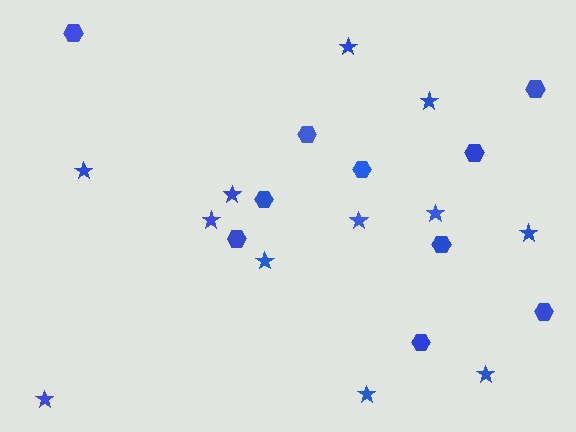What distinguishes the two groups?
There are 2 groups: one group of hexagons (10) and one group of stars (12).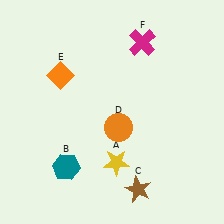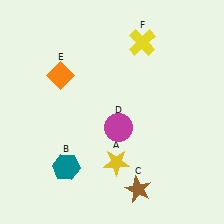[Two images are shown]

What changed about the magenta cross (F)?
In Image 1, F is magenta. In Image 2, it changed to yellow.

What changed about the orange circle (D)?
In Image 1, D is orange. In Image 2, it changed to magenta.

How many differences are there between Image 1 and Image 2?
There are 2 differences between the two images.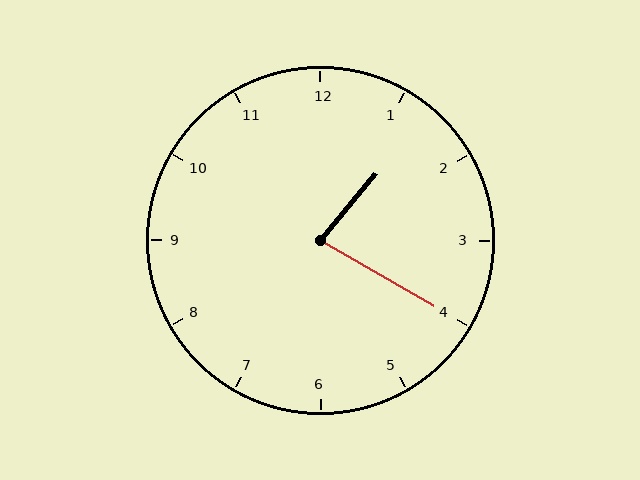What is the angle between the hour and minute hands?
Approximately 80 degrees.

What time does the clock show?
1:20.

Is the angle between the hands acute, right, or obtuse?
It is acute.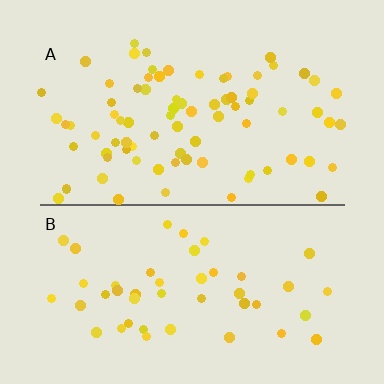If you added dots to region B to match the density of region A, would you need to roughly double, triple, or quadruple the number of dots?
Approximately double.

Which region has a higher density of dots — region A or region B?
A (the top).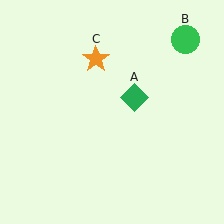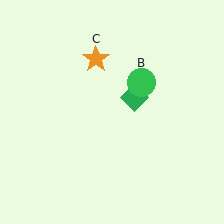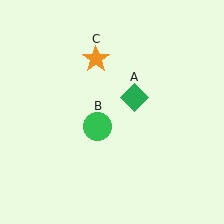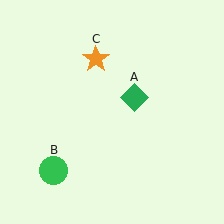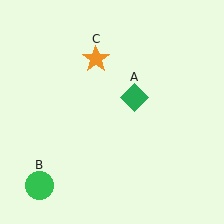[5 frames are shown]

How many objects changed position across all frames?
1 object changed position: green circle (object B).